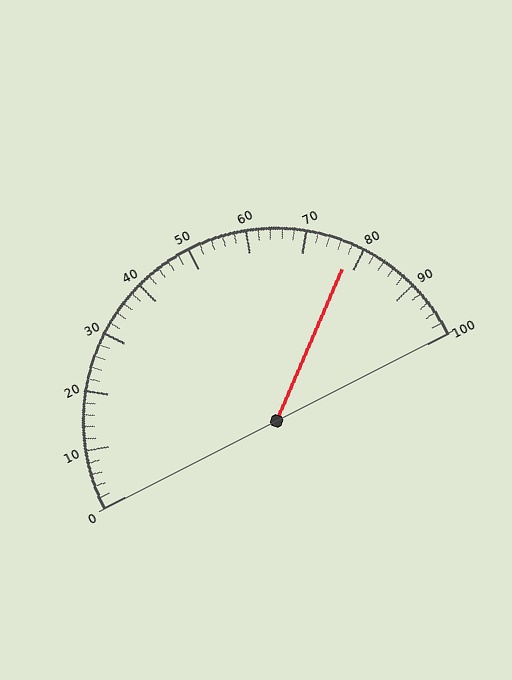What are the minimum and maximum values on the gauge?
The gauge ranges from 0 to 100.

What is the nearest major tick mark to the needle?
The nearest major tick mark is 80.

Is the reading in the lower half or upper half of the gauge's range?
The reading is in the upper half of the range (0 to 100).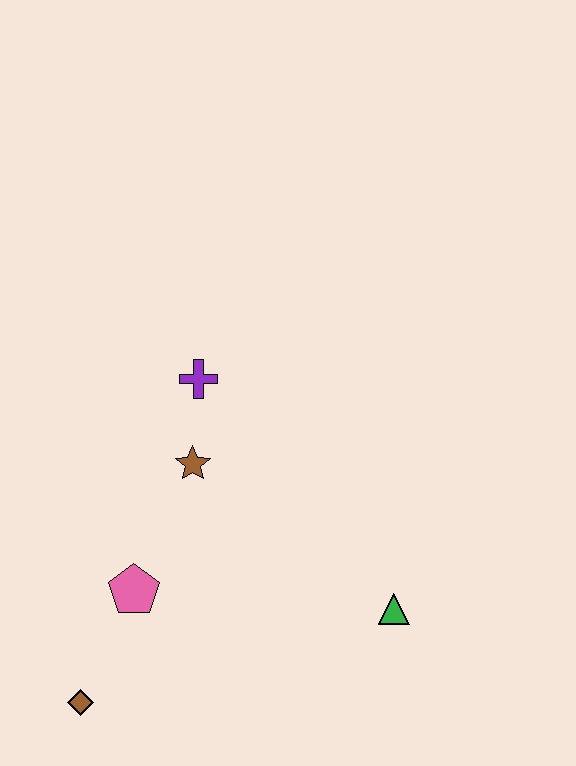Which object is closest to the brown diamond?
The pink pentagon is closest to the brown diamond.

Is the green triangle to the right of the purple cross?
Yes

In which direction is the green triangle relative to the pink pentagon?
The green triangle is to the right of the pink pentagon.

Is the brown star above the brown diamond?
Yes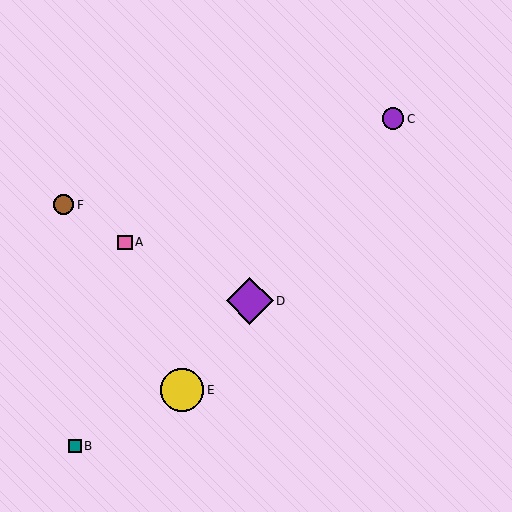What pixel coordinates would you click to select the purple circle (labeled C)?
Click at (393, 119) to select the purple circle C.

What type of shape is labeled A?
Shape A is a pink square.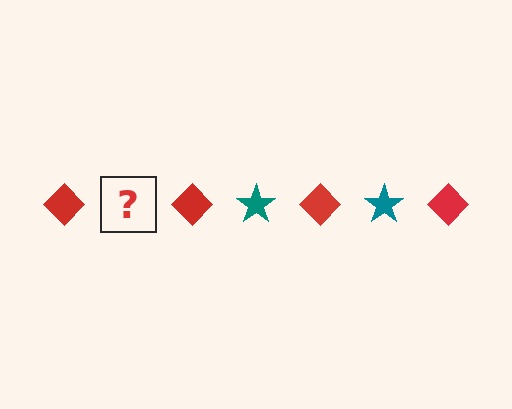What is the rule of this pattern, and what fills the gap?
The rule is that the pattern alternates between red diamond and teal star. The gap should be filled with a teal star.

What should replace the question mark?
The question mark should be replaced with a teal star.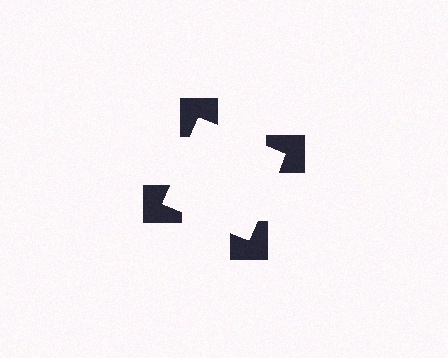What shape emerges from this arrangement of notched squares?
An illusory square — its edges are inferred from the aligned wedge cuts in the notched squares, not physically drawn.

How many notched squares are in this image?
There are 4 — one at each vertex of the illusory square.